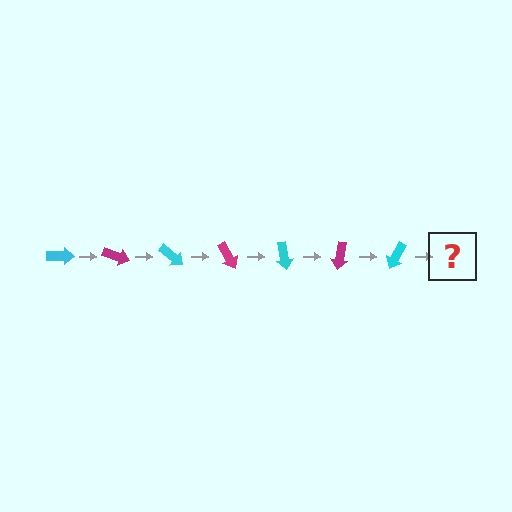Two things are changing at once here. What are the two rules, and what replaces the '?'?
The two rules are that it rotates 20 degrees each step and the color cycles through cyan and magenta. The '?' should be a magenta arrow, rotated 140 degrees from the start.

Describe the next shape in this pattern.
It should be a magenta arrow, rotated 140 degrees from the start.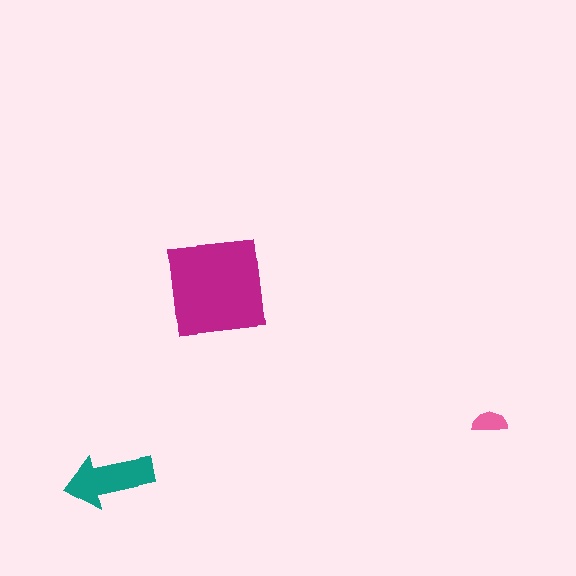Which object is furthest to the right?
The pink semicircle is rightmost.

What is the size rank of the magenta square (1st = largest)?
1st.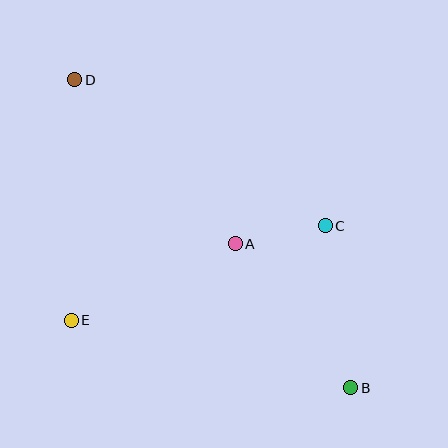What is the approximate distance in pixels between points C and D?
The distance between C and D is approximately 290 pixels.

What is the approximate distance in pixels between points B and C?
The distance between B and C is approximately 164 pixels.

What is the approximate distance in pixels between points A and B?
The distance between A and B is approximately 184 pixels.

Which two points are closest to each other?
Points A and C are closest to each other.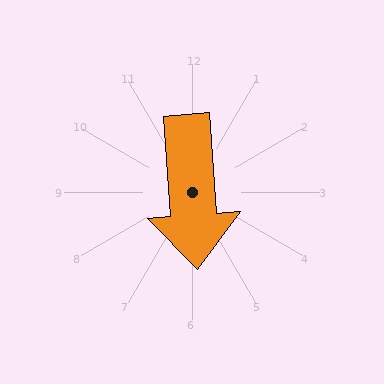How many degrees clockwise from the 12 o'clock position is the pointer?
Approximately 176 degrees.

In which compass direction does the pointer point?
South.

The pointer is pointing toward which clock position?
Roughly 6 o'clock.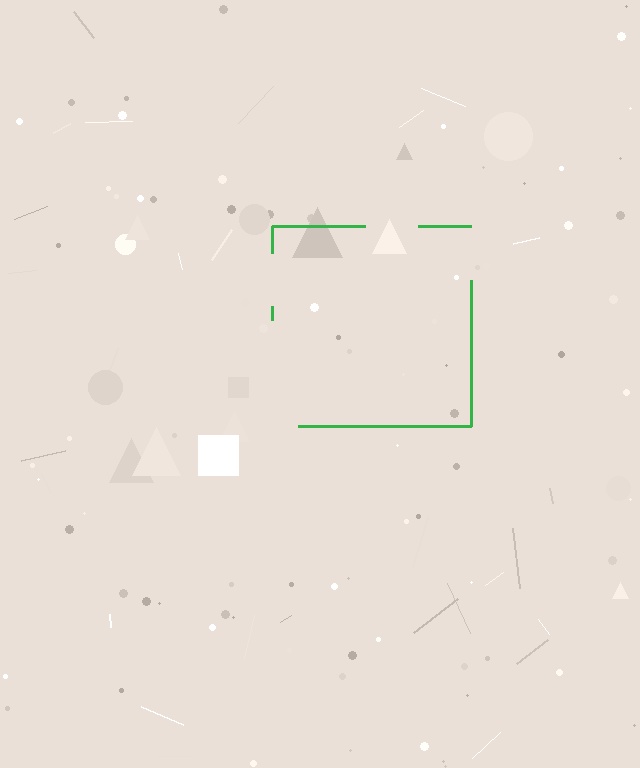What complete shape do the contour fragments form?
The contour fragments form a square.